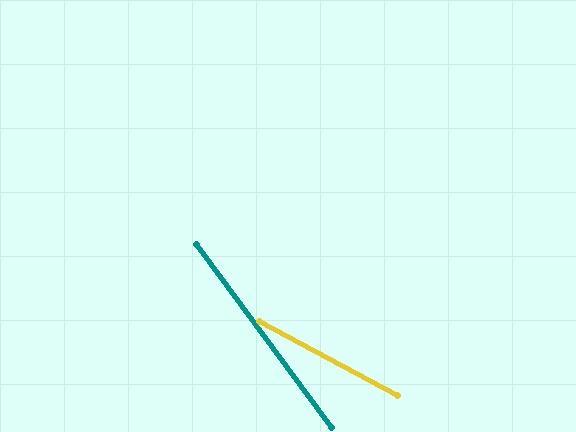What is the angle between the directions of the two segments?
Approximately 25 degrees.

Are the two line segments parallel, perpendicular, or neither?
Neither parallel nor perpendicular — they differ by about 25°.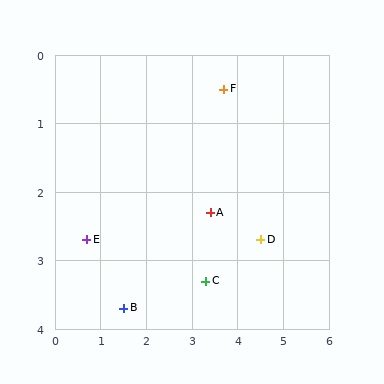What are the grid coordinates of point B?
Point B is at approximately (1.5, 3.7).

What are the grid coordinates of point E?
Point E is at approximately (0.7, 2.7).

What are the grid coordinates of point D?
Point D is at approximately (4.5, 2.7).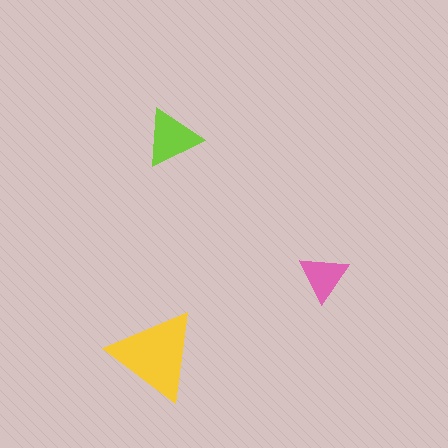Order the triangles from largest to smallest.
the yellow one, the lime one, the pink one.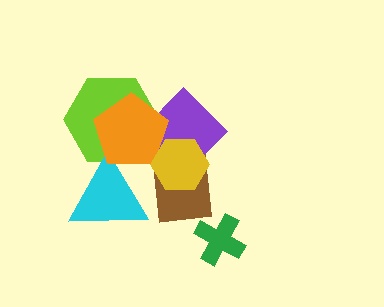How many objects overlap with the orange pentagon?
5 objects overlap with the orange pentagon.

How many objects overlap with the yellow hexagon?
3 objects overlap with the yellow hexagon.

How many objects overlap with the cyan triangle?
3 objects overlap with the cyan triangle.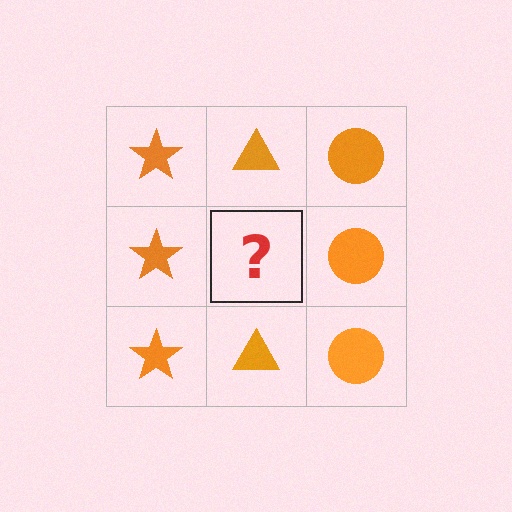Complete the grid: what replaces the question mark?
The question mark should be replaced with an orange triangle.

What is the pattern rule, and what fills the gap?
The rule is that each column has a consistent shape. The gap should be filled with an orange triangle.